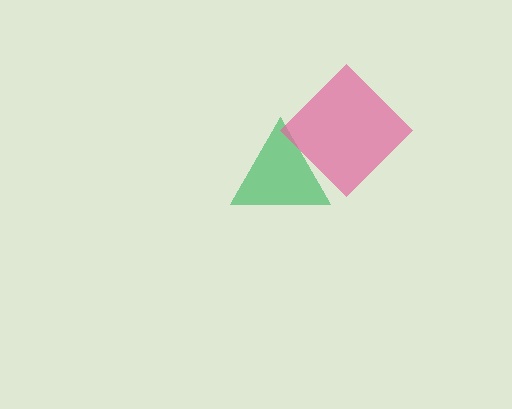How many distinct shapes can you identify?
There are 2 distinct shapes: a green triangle, a pink diamond.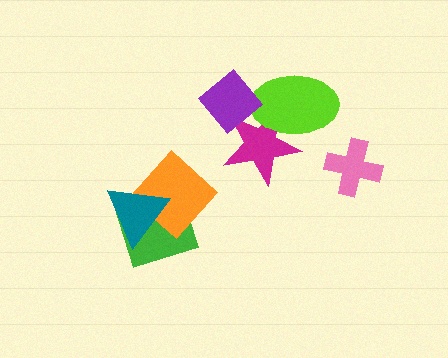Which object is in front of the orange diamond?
The teal triangle is in front of the orange diamond.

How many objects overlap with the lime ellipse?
2 objects overlap with the lime ellipse.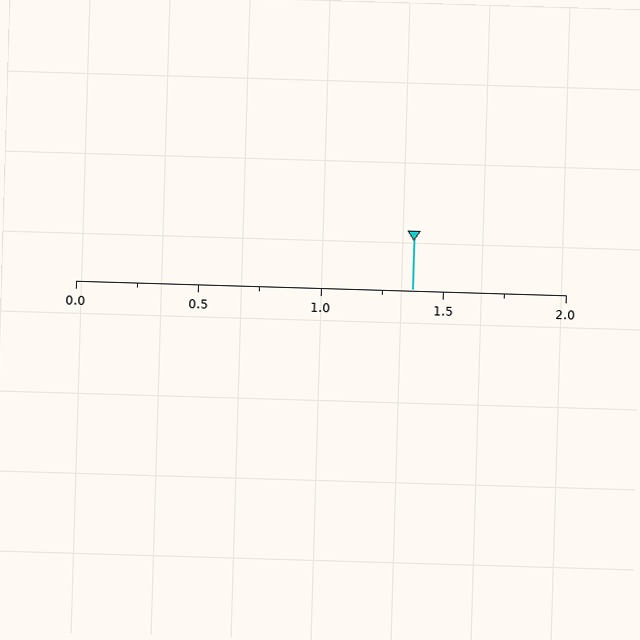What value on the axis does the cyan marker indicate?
The marker indicates approximately 1.38.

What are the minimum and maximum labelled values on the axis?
The axis runs from 0.0 to 2.0.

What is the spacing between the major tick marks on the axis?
The major ticks are spaced 0.5 apart.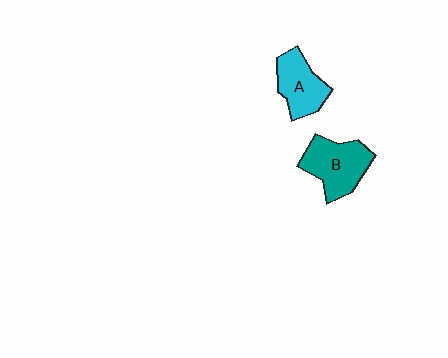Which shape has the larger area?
Shape B (teal).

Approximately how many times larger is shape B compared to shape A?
Approximately 1.2 times.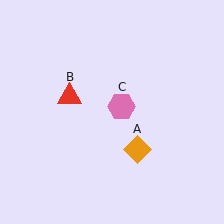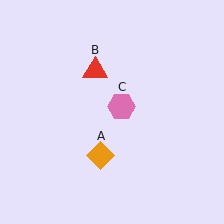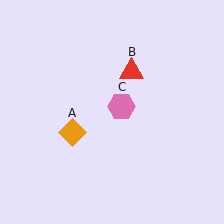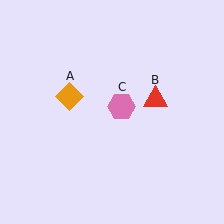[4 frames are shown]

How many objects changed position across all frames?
2 objects changed position: orange diamond (object A), red triangle (object B).